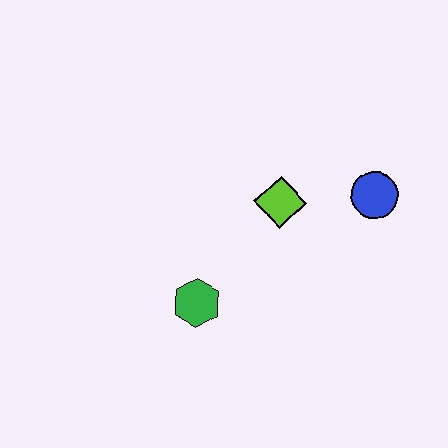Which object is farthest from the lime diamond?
The green hexagon is farthest from the lime diamond.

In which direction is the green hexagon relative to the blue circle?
The green hexagon is to the left of the blue circle.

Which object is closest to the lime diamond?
The blue circle is closest to the lime diamond.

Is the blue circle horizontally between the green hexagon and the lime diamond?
No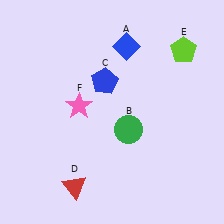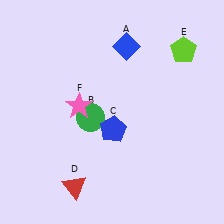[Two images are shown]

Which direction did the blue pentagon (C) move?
The blue pentagon (C) moved down.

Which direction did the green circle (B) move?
The green circle (B) moved left.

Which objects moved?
The objects that moved are: the green circle (B), the blue pentagon (C).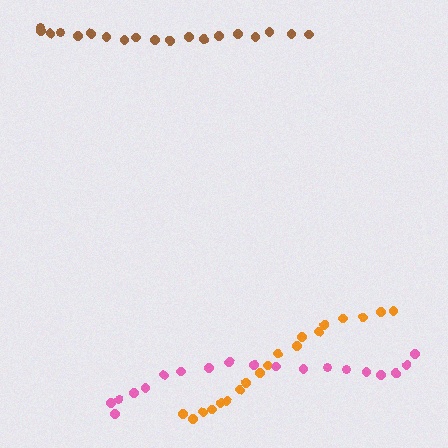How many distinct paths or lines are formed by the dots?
There are 3 distinct paths.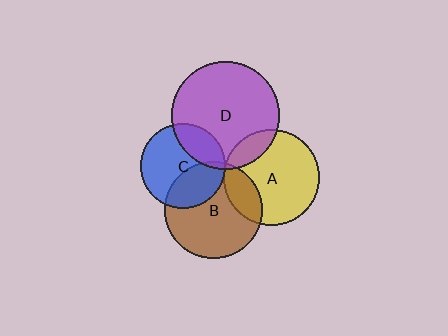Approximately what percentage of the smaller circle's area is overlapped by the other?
Approximately 25%.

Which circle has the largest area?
Circle D (purple).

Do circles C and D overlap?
Yes.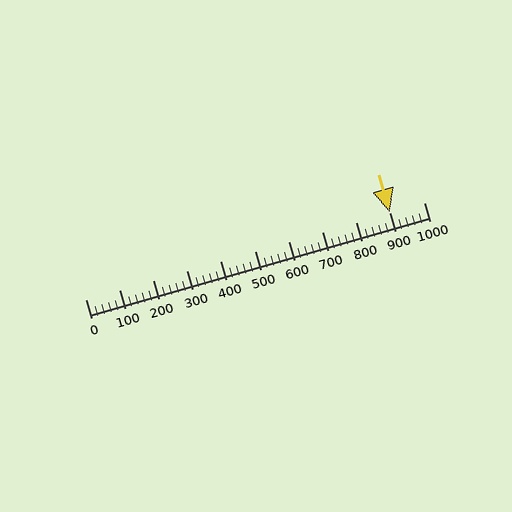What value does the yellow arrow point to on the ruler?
The yellow arrow points to approximately 900.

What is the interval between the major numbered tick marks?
The major tick marks are spaced 100 units apart.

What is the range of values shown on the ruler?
The ruler shows values from 0 to 1000.